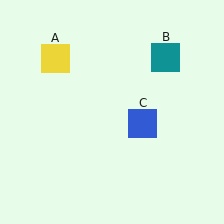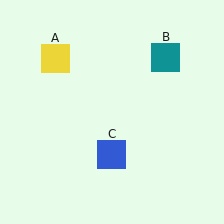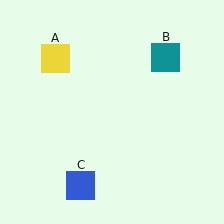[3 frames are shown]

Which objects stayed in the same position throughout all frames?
Yellow square (object A) and teal square (object B) remained stationary.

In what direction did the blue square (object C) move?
The blue square (object C) moved down and to the left.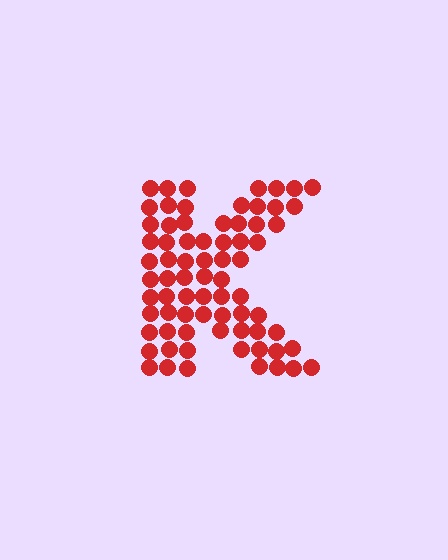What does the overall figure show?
The overall figure shows the letter K.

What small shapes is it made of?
It is made of small circles.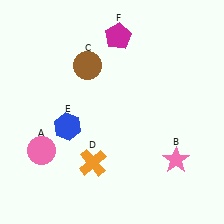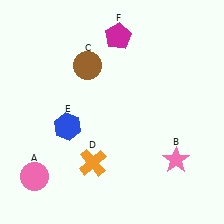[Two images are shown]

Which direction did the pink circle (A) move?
The pink circle (A) moved down.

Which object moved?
The pink circle (A) moved down.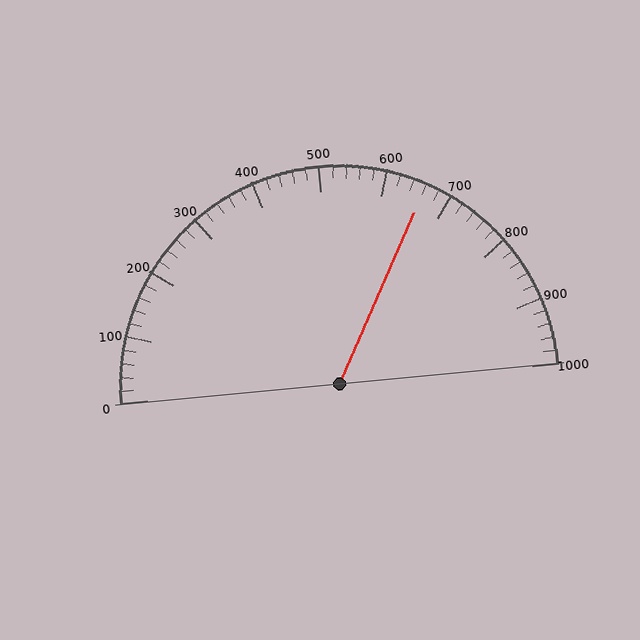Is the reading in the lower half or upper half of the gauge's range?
The reading is in the upper half of the range (0 to 1000).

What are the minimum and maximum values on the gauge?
The gauge ranges from 0 to 1000.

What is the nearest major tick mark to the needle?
The nearest major tick mark is 700.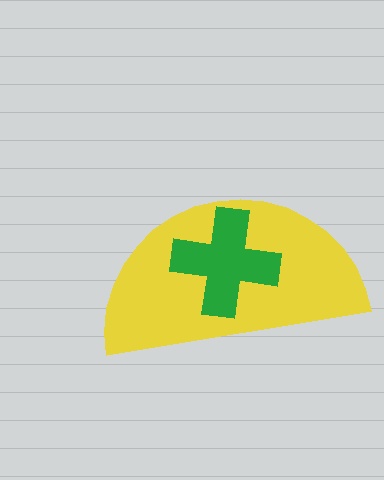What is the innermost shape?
The green cross.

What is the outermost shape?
The yellow semicircle.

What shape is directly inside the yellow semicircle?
The green cross.